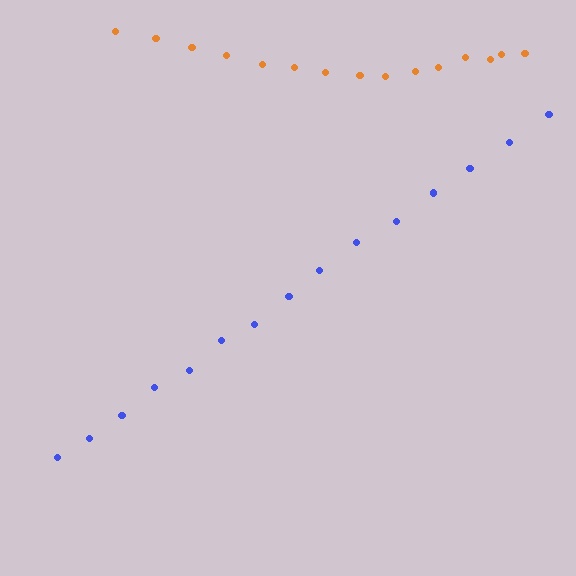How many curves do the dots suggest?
There are 2 distinct paths.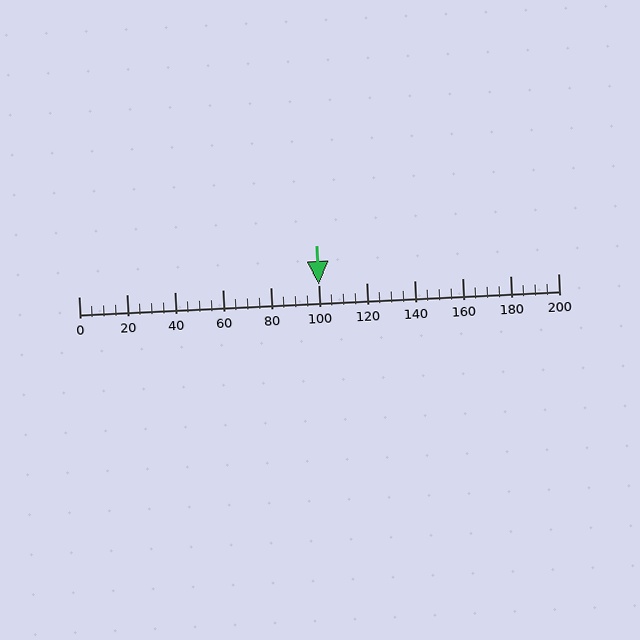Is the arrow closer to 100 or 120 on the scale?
The arrow is closer to 100.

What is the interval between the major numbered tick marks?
The major tick marks are spaced 20 units apart.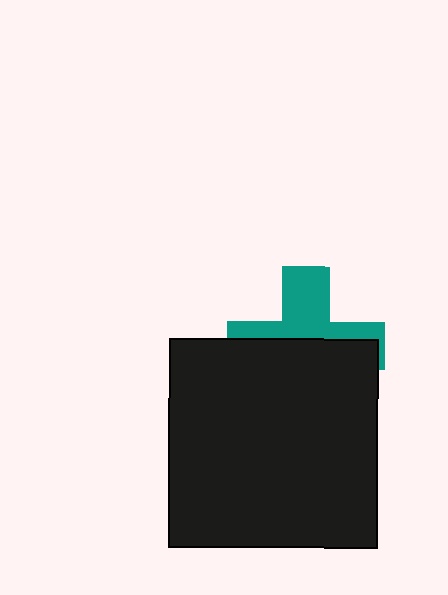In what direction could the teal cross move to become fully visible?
The teal cross could move up. That would shift it out from behind the black square entirely.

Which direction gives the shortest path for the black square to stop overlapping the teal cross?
Moving down gives the shortest separation.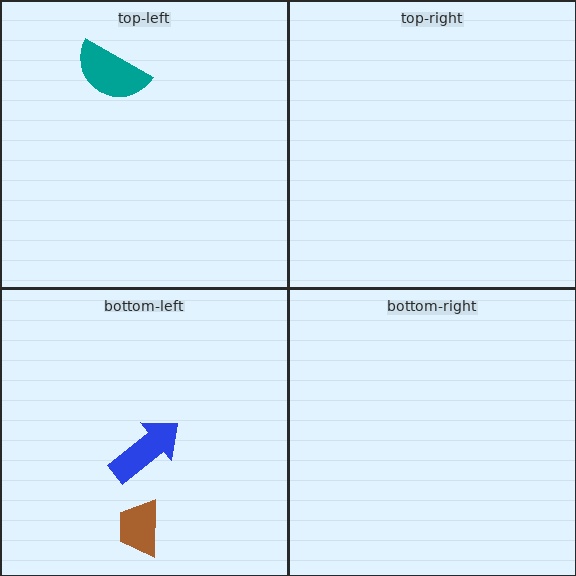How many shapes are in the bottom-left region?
2.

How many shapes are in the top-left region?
1.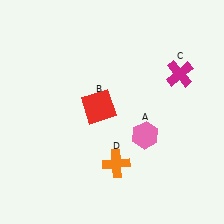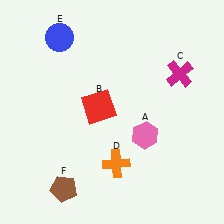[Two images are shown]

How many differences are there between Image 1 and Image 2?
There are 2 differences between the two images.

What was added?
A blue circle (E), a brown pentagon (F) were added in Image 2.